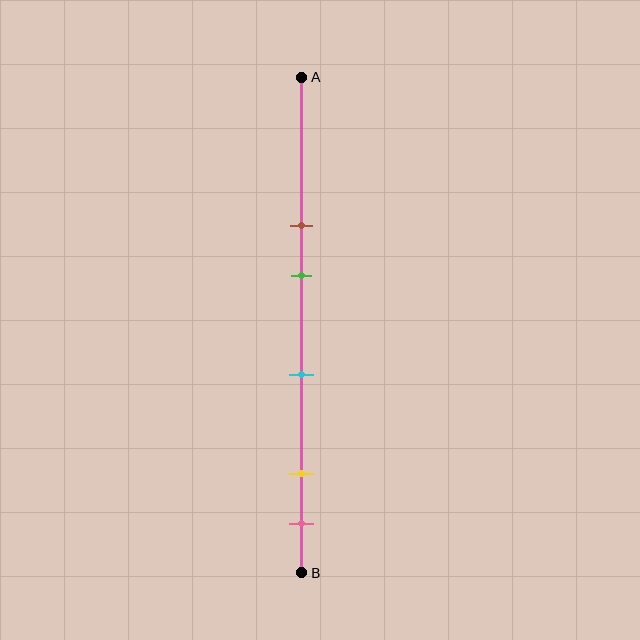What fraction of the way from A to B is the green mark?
The green mark is approximately 40% (0.4) of the way from A to B.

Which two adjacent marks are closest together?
The yellow and pink marks are the closest adjacent pair.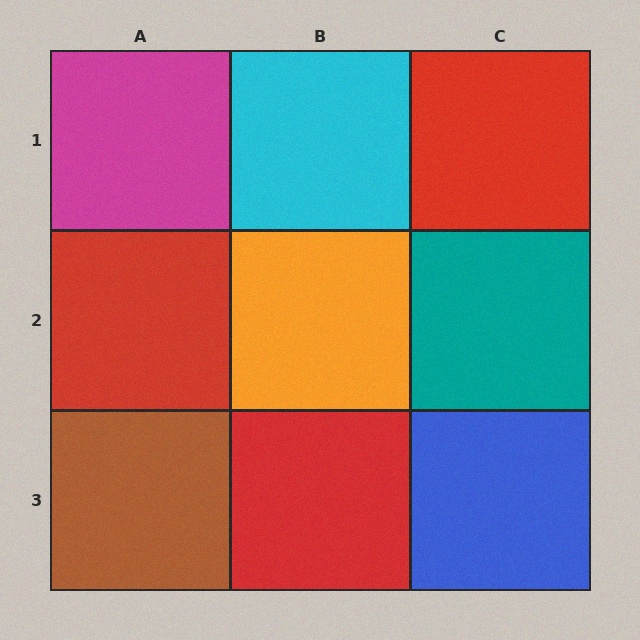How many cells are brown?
1 cell is brown.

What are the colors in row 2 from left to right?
Red, orange, teal.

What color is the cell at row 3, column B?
Red.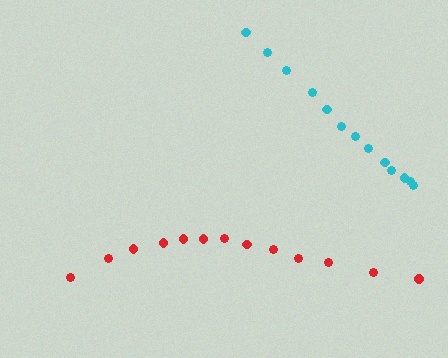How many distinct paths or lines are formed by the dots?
There are 2 distinct paths.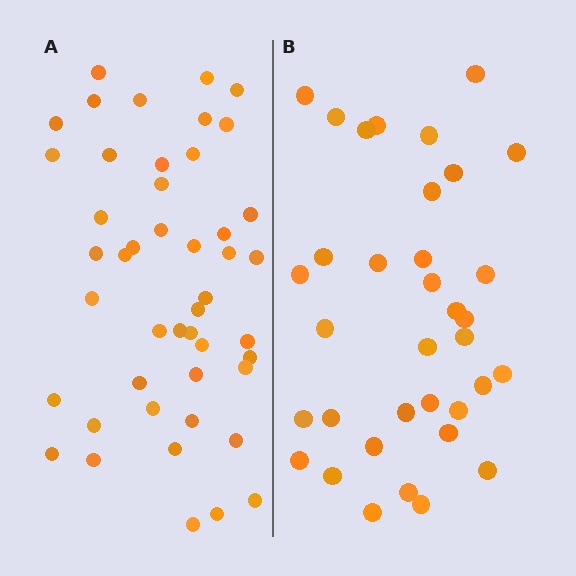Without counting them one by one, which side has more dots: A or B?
Region A (the left region) has more dots.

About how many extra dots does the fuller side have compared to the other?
Region A has roughly 12 or so more dots than region B.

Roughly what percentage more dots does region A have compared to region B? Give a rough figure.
About 30% more.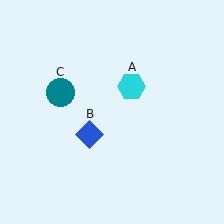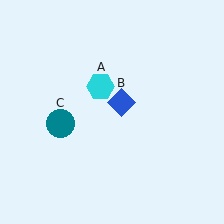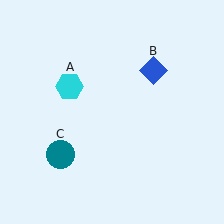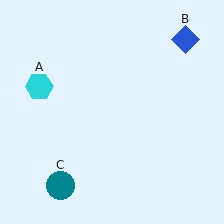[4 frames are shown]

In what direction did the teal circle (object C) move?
The teal circle (object C) moved down.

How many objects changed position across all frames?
3 objects changed position: cyan hexagon (object A), blue diamond (object B), teal circle (object C).